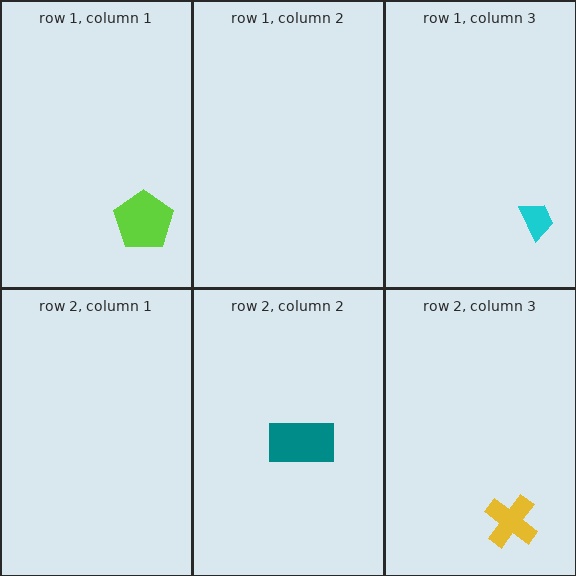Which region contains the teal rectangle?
The row 2, column 2 region.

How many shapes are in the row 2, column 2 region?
1.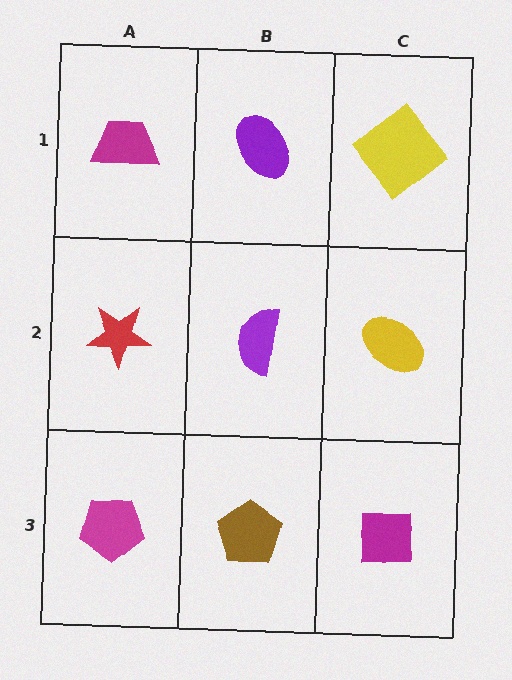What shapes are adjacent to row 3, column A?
A red star (row 2, column A), a brown pentagon (row 3, column B).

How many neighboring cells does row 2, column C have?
3.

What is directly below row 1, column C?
A yellow ellipse.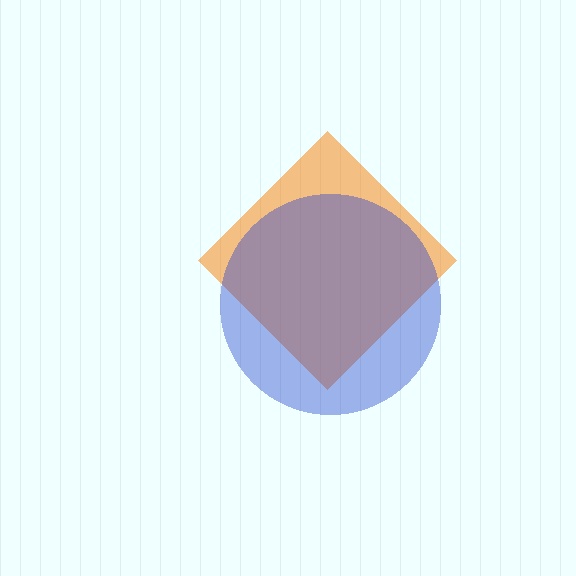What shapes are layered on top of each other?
The layered shapes are: an orange diamond, a blue circle.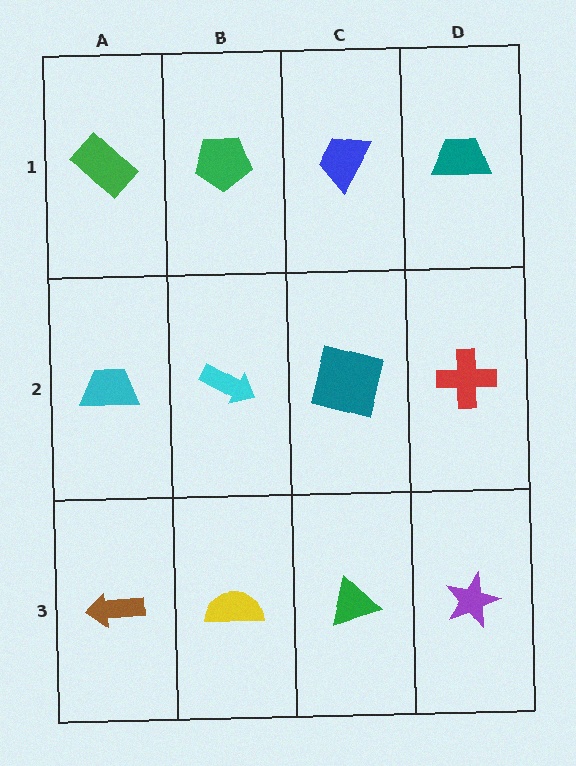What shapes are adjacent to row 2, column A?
A green rectangle (row 1, column A), a brown arrow (row 3, column A), a cyan arrow (row 2, column B).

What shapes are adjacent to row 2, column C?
A blue trapezoid (row 1, column C), a green triangle (row 3, column C), a cyan arrow (row 2, column B), a red cross (row 2, column D).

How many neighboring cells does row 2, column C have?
4.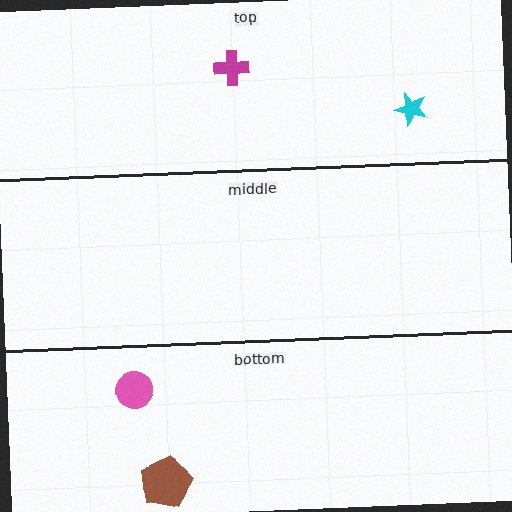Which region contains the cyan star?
The top region.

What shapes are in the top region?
The cyan star, the magenta cross.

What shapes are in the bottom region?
The brown pentagon, the pink circle.